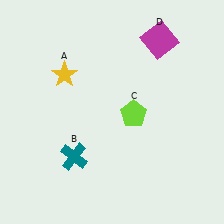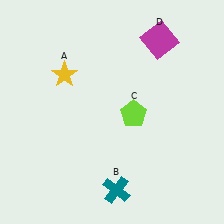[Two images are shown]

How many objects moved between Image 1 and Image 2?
1 object moved between the two images.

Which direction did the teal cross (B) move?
The teal cross (B) moved right.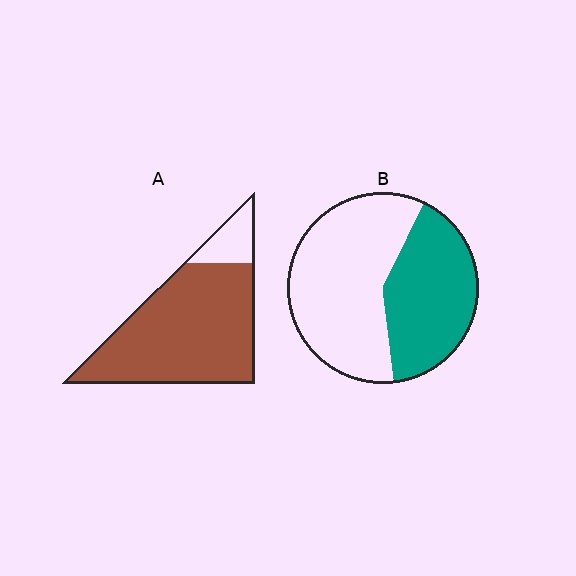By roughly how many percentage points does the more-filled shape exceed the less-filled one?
By roughly 45 percentage points (A over B).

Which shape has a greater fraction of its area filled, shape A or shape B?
Shape A.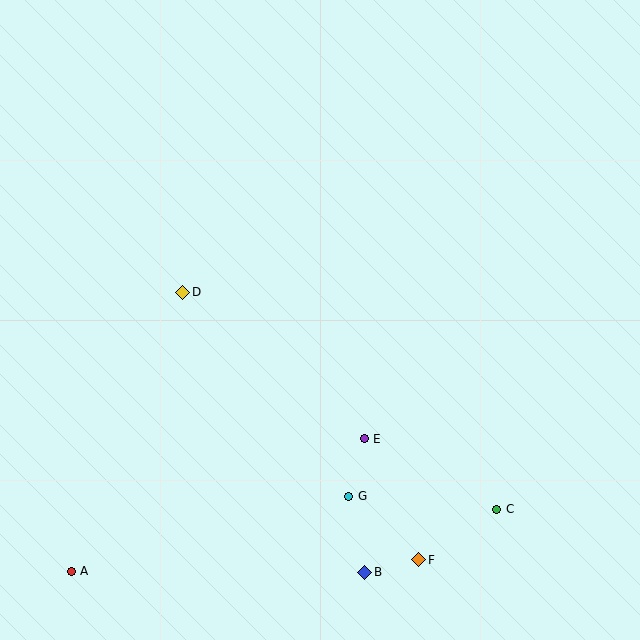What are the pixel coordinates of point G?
Point G is at (349, 496).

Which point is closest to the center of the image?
Point E at (364, 439) is closest to the center.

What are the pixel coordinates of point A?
Point A is at (71, 571).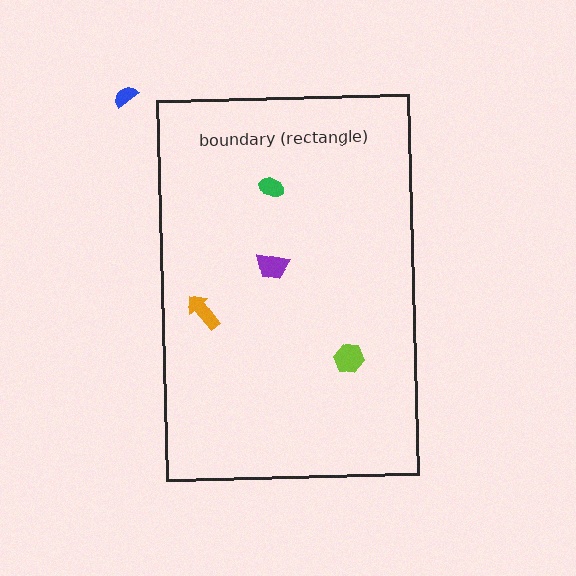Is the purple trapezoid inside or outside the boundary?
Inside.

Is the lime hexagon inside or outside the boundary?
Inside.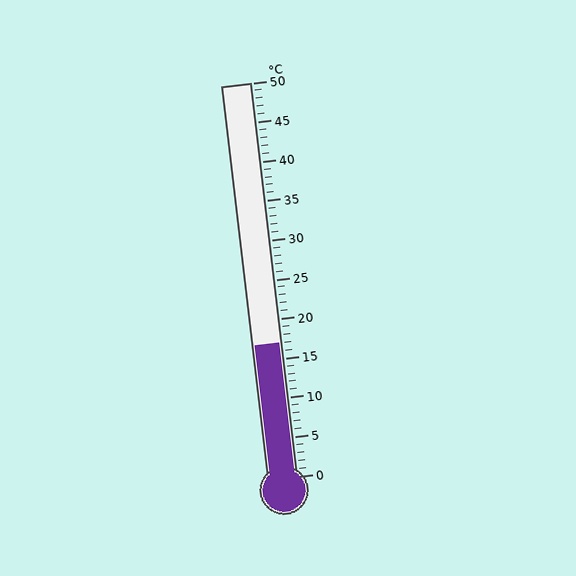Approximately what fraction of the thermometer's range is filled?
The thermometer is filled to approximately 35% of its range.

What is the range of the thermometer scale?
The thermometer scale ranges from 0°C to 50°C.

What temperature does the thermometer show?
The thermometer shows approximately 17°C.